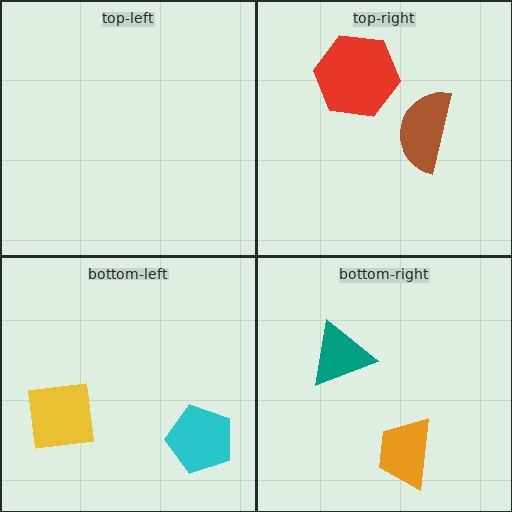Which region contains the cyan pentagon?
The bottom-left region.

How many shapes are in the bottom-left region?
2.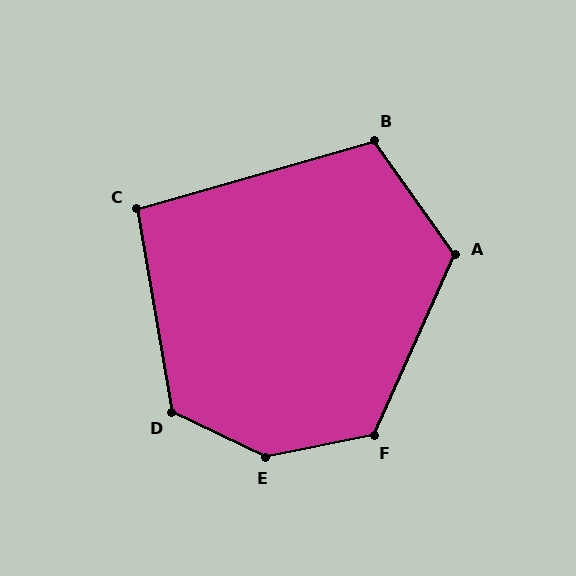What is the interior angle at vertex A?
Approximately 120 degrees (obtuse).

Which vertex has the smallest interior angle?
C, at approximately 96 degrees.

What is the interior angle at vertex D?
Approximately 125 degrees (obtuse).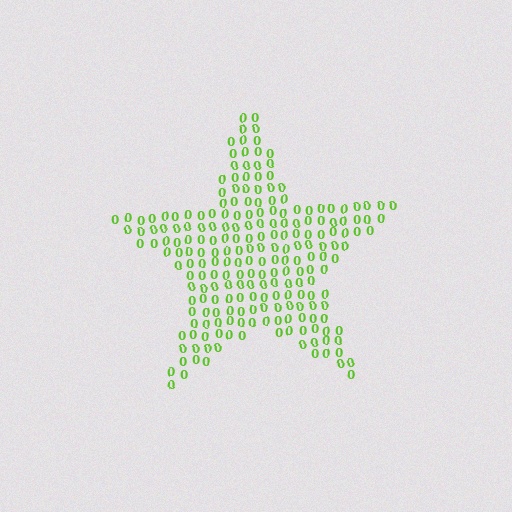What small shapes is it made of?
It is made of small digit 0's.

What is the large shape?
The large shape is a star.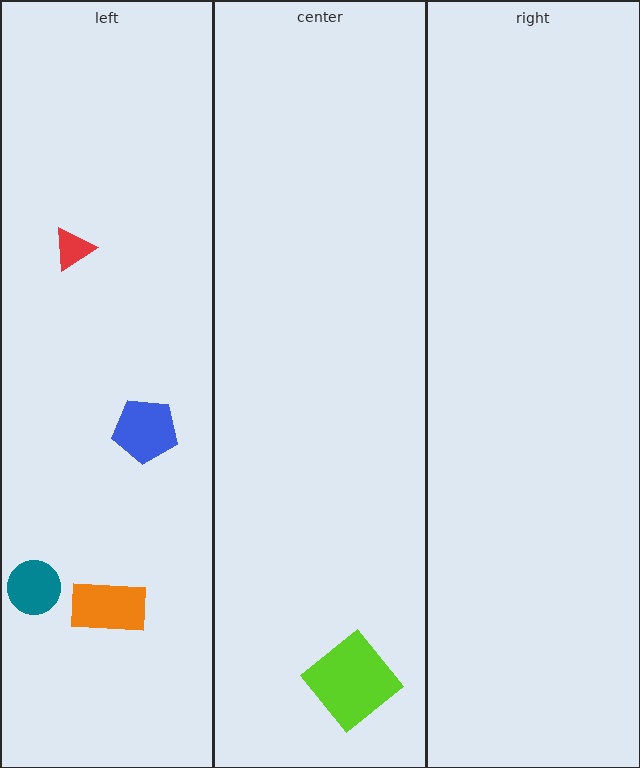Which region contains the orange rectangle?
The left region.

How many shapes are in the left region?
4.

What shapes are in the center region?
The lime diamond.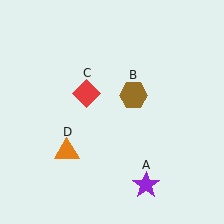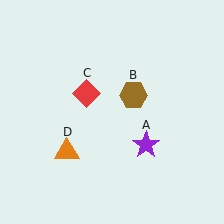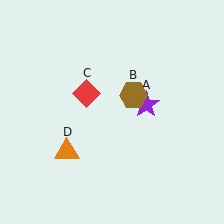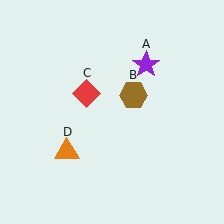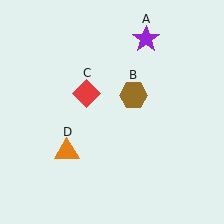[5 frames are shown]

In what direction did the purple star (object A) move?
The purple star (object A) moved up.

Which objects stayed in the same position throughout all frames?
Brown hexagon (object B) and red diamond (object C) and orange triangle (object D) remained stationary.